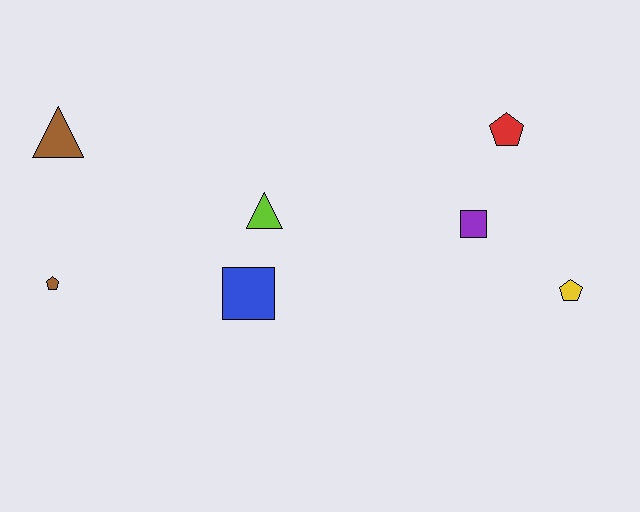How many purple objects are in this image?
There is 1 purple object.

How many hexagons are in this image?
There are no hexagons.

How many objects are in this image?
There are 7 objects.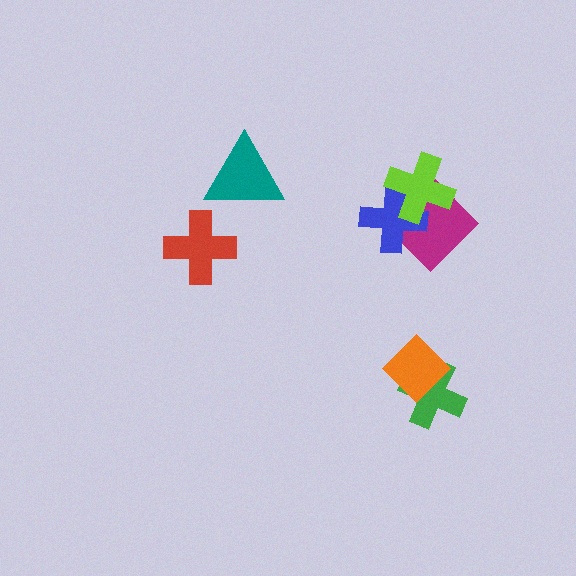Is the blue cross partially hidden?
Yes, it is partially covered by another shape.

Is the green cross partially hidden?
Yes, it is partially covered by another shape.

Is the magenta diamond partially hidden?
Yes, it is partially covered by another shape.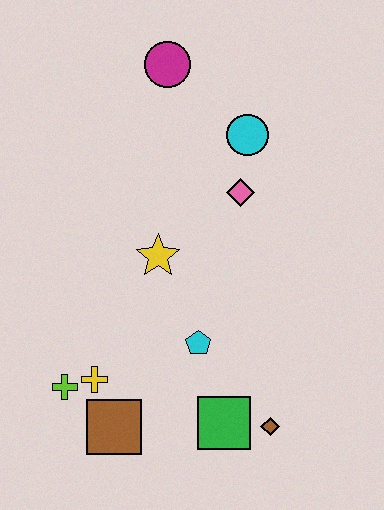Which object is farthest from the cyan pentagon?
The magenta circle is farthest from the cyan pentagon.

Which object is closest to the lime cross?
The yellow cross is closest to the lime cross.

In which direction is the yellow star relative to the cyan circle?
The yellow star is below the cyan circle.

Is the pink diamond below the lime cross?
No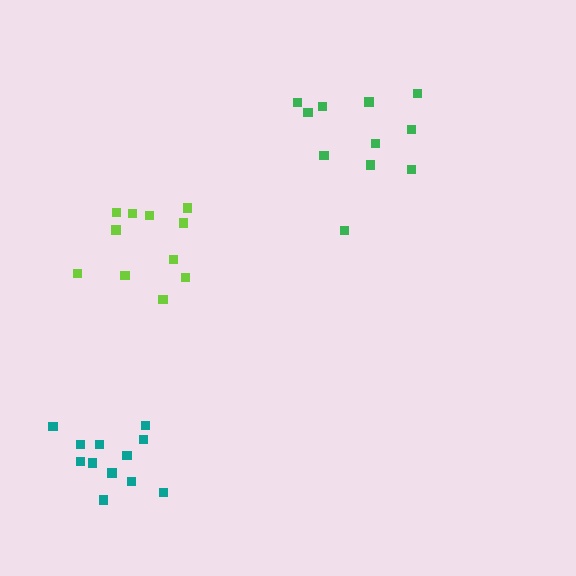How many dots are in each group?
Group 1: 11 dots, Group 2: 12 dots, Group 3: 11 dots (34 total).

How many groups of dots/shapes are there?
There are 3 groups.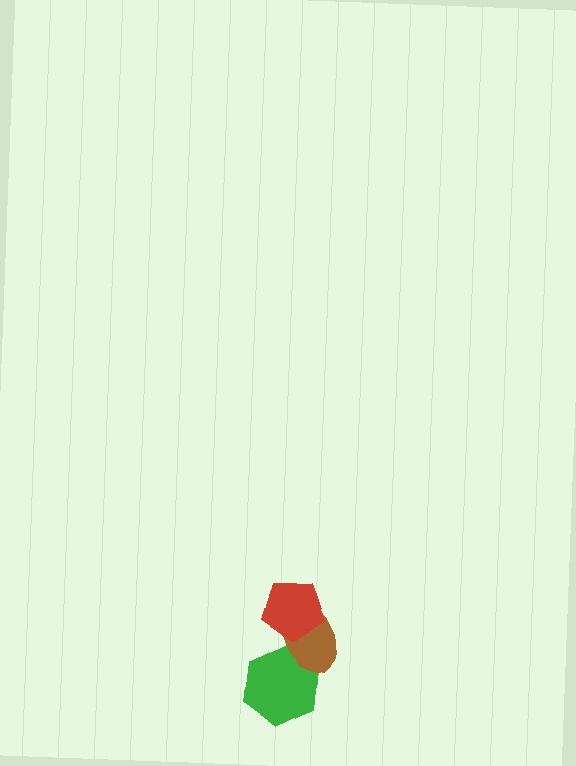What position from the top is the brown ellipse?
The brown ellipse is 2nd from the top.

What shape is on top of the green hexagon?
The brown ellipse is on top of the green hexagon.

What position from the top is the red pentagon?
The red pentagon is 1st from the top.